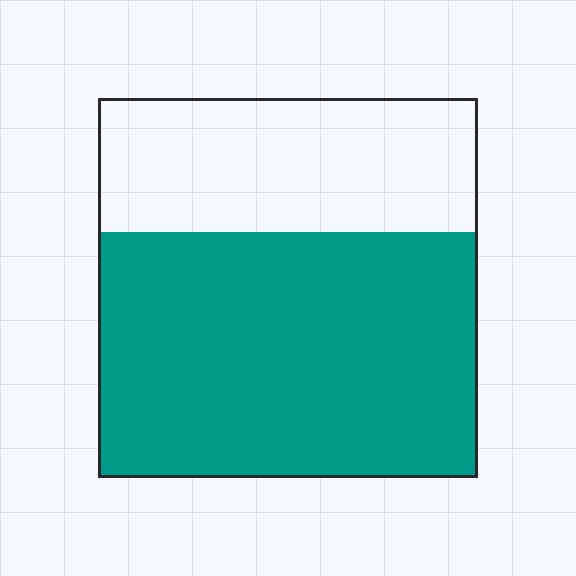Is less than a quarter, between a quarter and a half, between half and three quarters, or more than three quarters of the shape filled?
Between half and three quarters.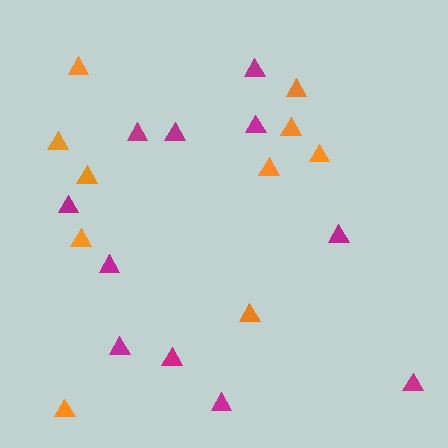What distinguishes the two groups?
There are 2 groups: one group of orange triangles (10) and one group of magenta triangles (11).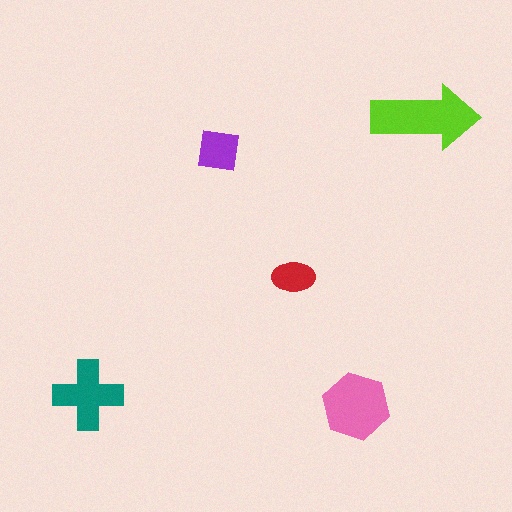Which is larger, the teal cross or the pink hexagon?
The pink hexagon.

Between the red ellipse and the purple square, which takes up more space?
The purple square.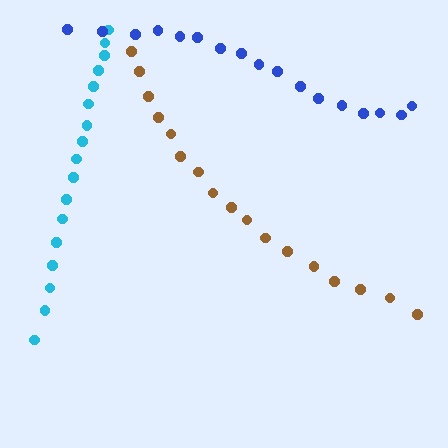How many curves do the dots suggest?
There are 3 distinct paths.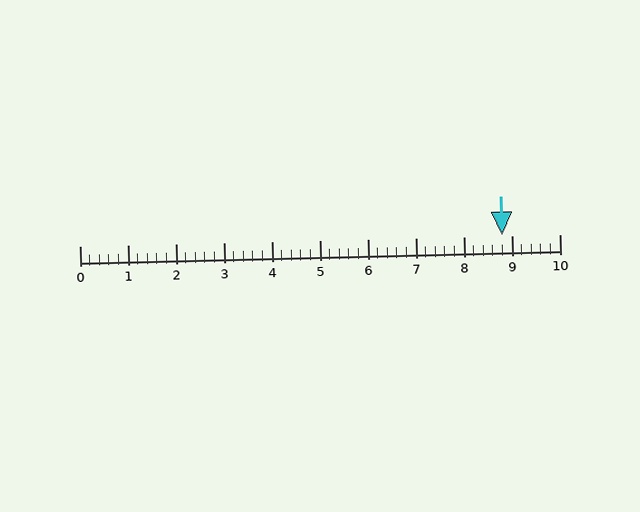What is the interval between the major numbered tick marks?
The major tick marks are spaced 1 units apart.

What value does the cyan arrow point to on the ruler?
The cyan arrow points to approximately 8.8.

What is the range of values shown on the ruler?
The ruler shows values from 0 to 10.